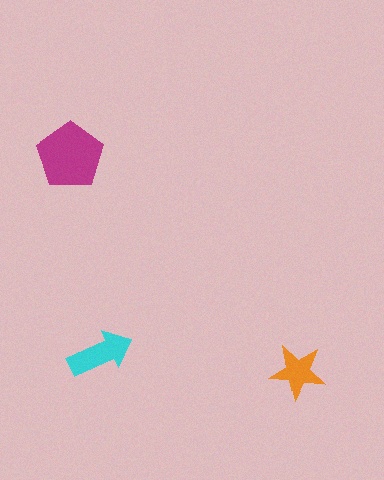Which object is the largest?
The magenta pentagon.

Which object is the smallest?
The orange star.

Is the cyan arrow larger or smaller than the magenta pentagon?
Smaller.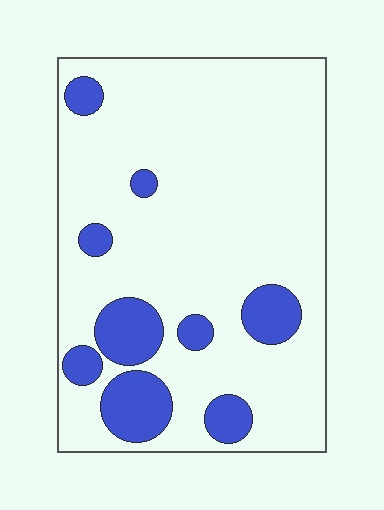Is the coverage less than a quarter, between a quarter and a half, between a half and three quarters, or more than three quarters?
Less than a quarter.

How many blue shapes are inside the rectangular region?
9.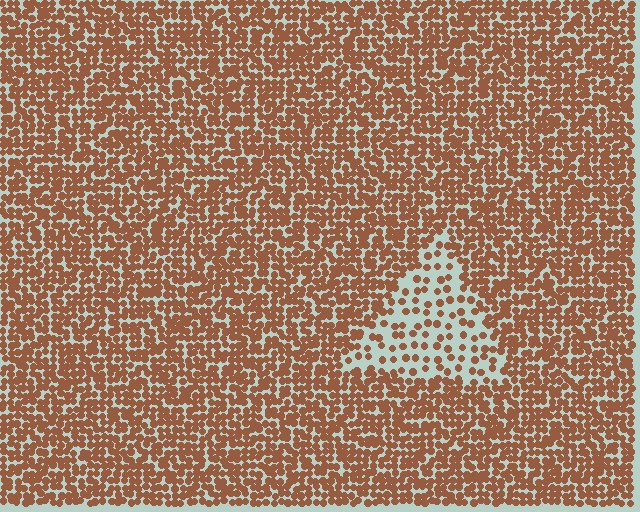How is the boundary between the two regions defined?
The boundary is defined by a change in element density (approximately 2.6x ratio). All elements are the same color, size, and shape.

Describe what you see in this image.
The image contains small brown elements arranged at two different densities. A triangle-shaped region is visible where the elements are less densely packed than the surrounding area.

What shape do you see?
I see a triangle.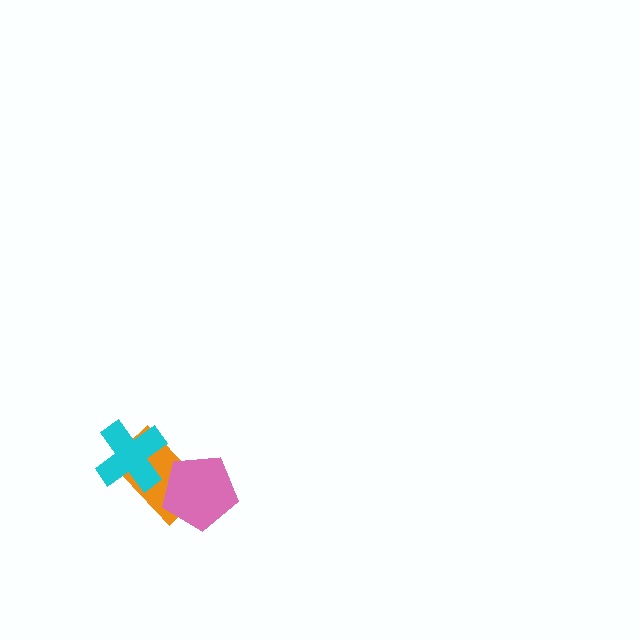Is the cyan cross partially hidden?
No, no other shape covers it.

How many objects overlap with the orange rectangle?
2 objects overlap with the orange rectangle.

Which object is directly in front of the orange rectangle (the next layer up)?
The pink pentagon is directly in front of the orange rectangle.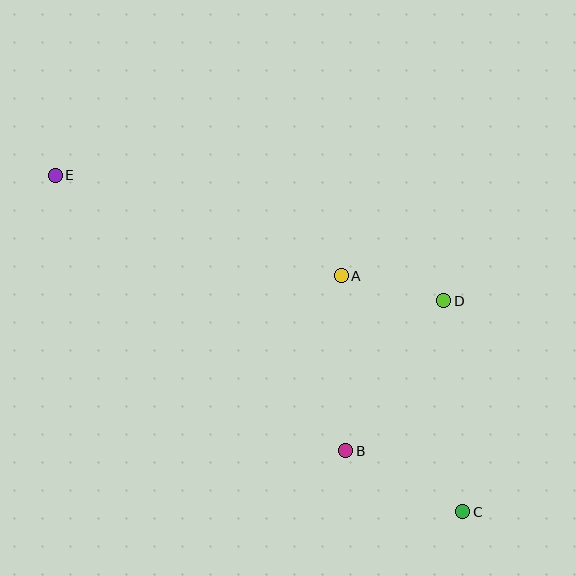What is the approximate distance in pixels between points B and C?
The distance between B and C is approximately 132 pixels.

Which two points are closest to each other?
Points A and D are closest to each other.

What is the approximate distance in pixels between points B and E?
The distance between B and E is approximately 400 pixels.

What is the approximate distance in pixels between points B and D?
The distance between B and D is approximately 179 pixels.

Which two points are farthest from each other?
Points C and E are farthest from each other.